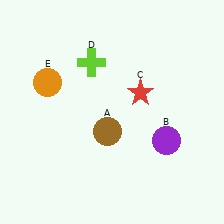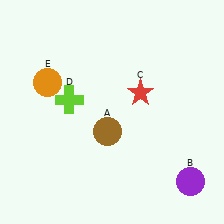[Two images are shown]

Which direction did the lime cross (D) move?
The lime cross (D) moved down.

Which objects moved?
The objects that moved are: the purple circle (B), the lime cross (D).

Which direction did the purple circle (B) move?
The purple circle (B) moved down.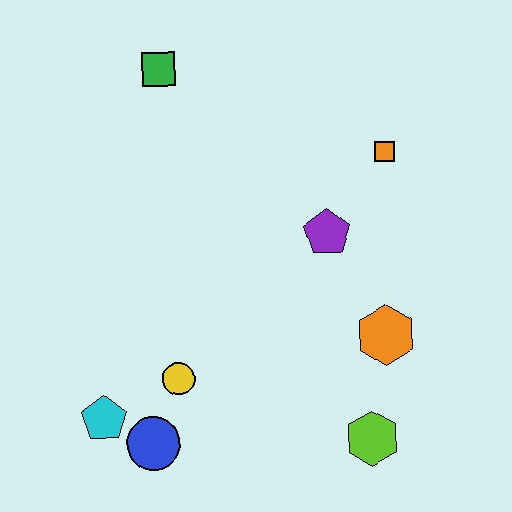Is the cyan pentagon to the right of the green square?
No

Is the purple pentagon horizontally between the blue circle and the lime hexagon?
Yes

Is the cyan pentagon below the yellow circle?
Yes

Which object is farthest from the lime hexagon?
The green square is farthest from the lime hexagon.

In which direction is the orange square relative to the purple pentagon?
The orange square is above the purple pentagon.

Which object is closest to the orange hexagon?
The lime hexagon is closest to the orange hexagon.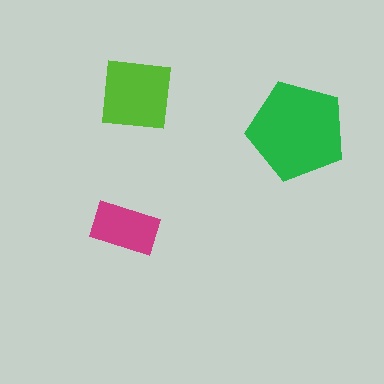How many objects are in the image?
There are 3 objects in the image.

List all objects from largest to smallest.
The green pentagon, the lime square, the magenta rectangle.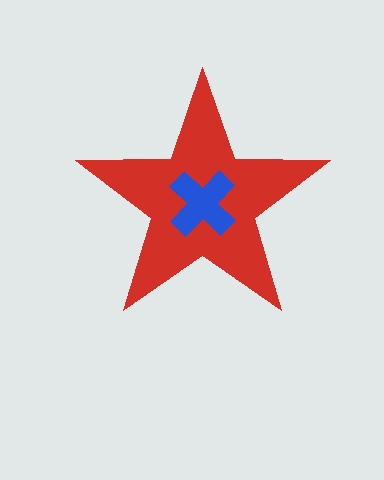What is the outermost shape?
The red star.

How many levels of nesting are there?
2.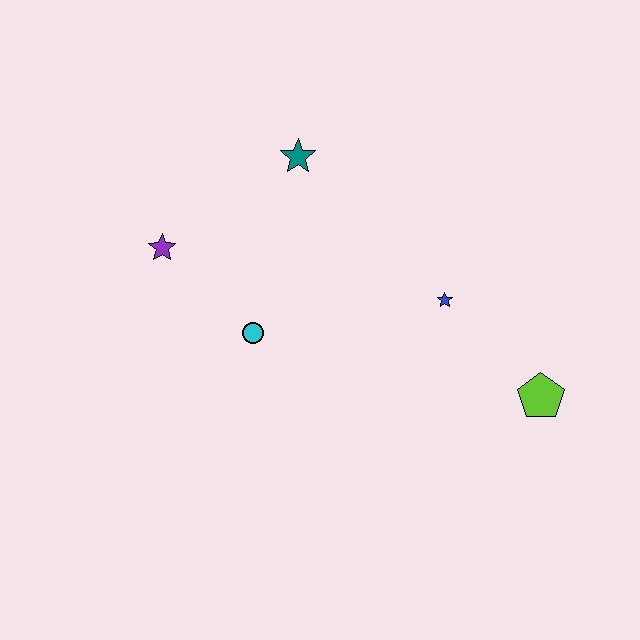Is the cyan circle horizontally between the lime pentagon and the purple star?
Yes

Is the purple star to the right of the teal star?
No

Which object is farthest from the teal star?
The lime pentagon is farthest from the teal star.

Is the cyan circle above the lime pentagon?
Yes